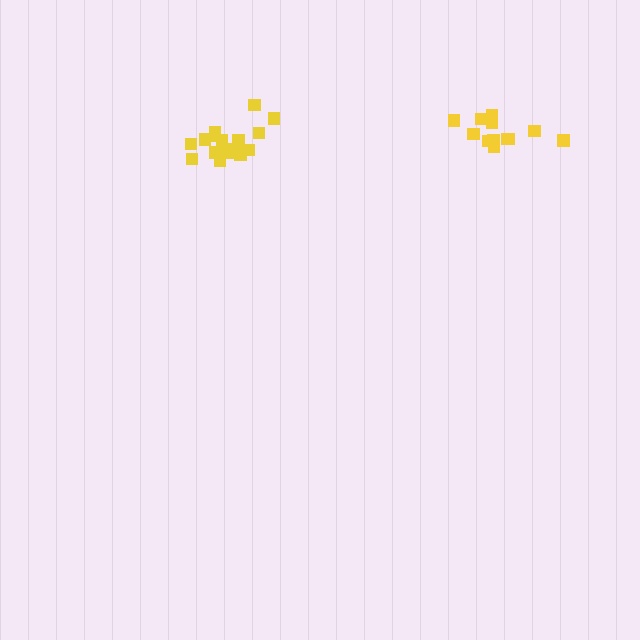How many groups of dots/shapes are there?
There are 2 groups.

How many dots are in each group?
Group 1: 13 dots, Group 2: 19 dots (32 total).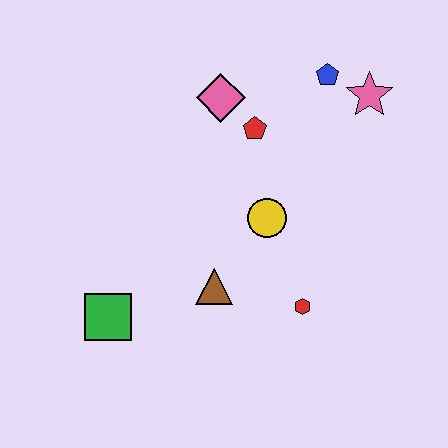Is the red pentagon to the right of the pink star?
No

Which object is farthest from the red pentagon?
The green square is farthest from the red pentagon.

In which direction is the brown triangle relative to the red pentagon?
The brown triangle is below the red pentagon.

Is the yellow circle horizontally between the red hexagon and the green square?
Yes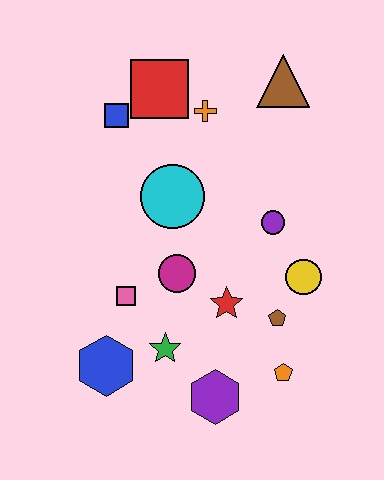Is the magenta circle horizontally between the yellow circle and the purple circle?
No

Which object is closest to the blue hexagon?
The green star is closest to the blue hexagon.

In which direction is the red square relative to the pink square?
The red square is above the pink square.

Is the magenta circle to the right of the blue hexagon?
Yes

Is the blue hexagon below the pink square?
Yes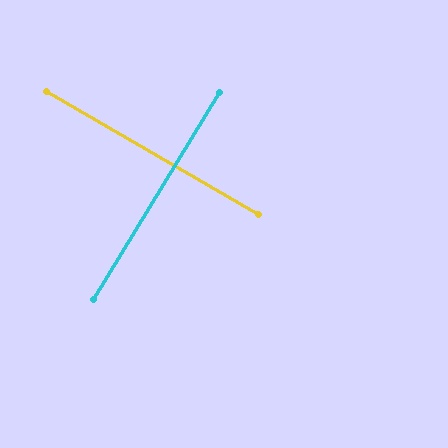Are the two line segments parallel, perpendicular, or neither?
Perpendicular — they meet at approximately 89°.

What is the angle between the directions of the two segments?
Approximately 89 degrees.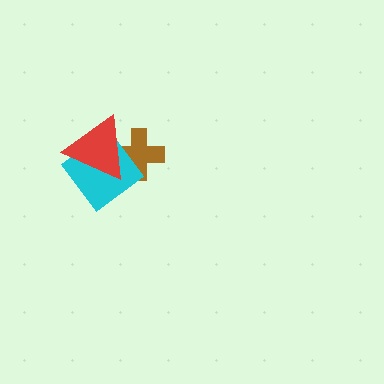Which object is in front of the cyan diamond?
The red triangle is in front of the cyan diamond.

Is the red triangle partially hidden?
No, no other shape covers it.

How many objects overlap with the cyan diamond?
2 objects overlap with the cyan diamond.